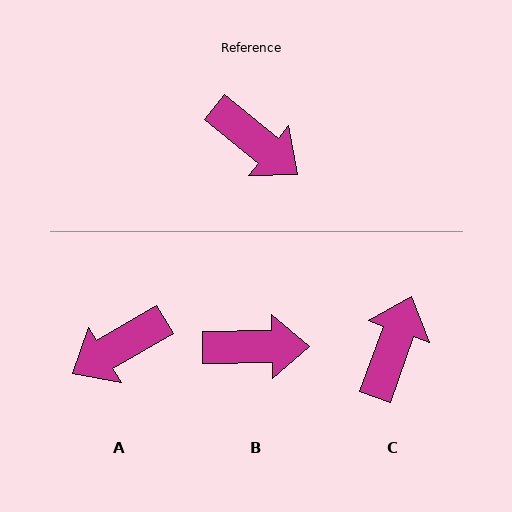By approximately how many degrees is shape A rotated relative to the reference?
Approximately 110 degrees clockwise.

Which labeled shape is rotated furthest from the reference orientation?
A, about 110 degrees away.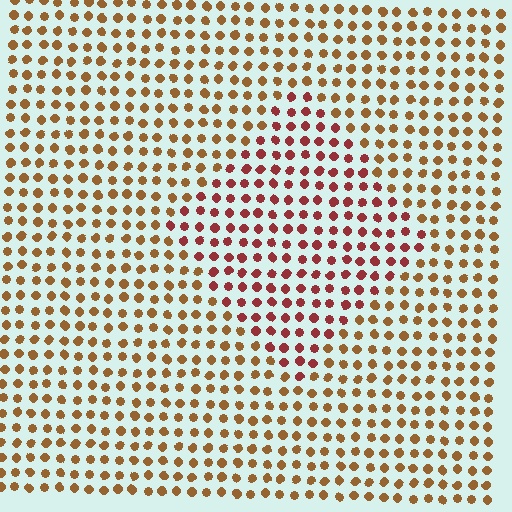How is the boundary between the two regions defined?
The boundary is defined purely by a slight shift in hue (about 36 degrees). Spacing, size, and orientation are identical on both sides.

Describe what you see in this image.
The image is filled with small brown elements in a uniform arrangement. A diamond-shaped region is visible where the elements are tinted to a slightly different hue, forming a subtle color boundary.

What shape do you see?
I see a diamond.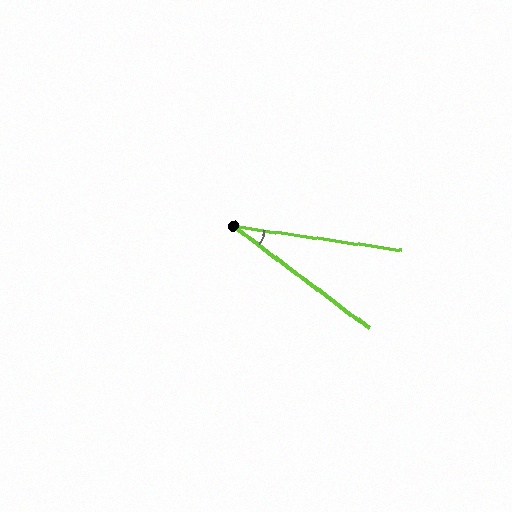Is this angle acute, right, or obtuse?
It is acute.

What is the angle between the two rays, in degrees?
Approximately 29 degrees.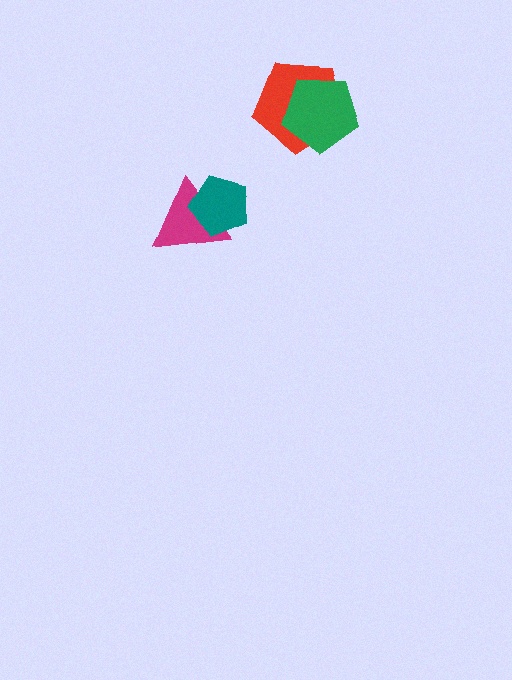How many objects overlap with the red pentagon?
1 object overlaps with the red pentagon.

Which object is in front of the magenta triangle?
The teal pentagon is in front of the magenta triangle.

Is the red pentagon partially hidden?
Yes, it is partially covered by another shape.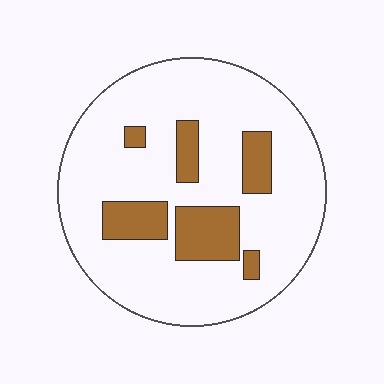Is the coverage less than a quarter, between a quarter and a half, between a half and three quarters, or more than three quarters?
Less than a quarter.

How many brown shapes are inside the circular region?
6.